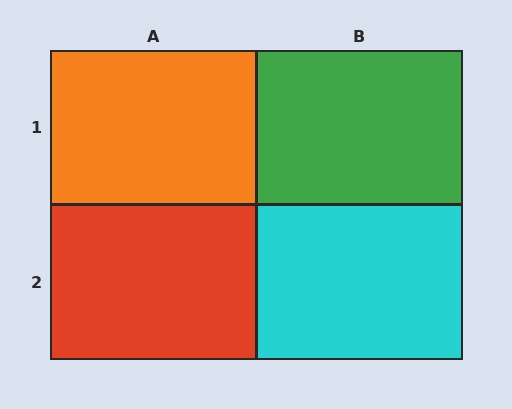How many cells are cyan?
1 cell is cyan.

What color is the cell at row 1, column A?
Orange.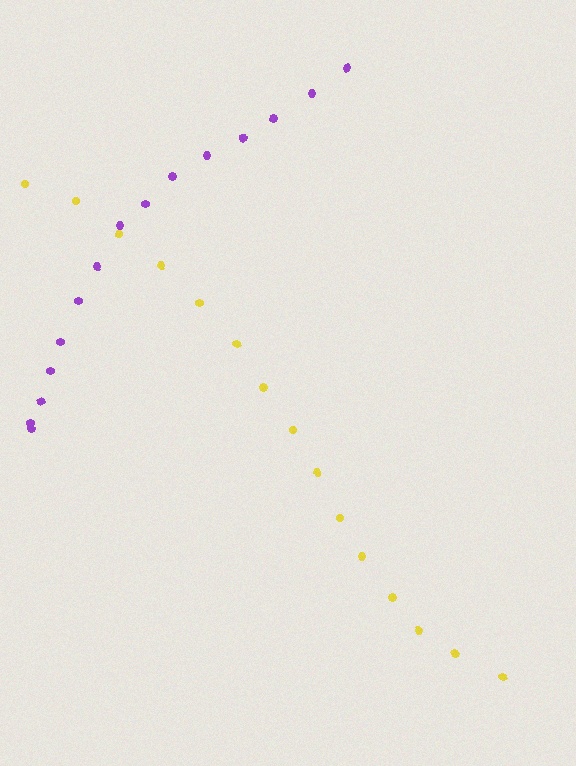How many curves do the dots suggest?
There are 2 distinct paths.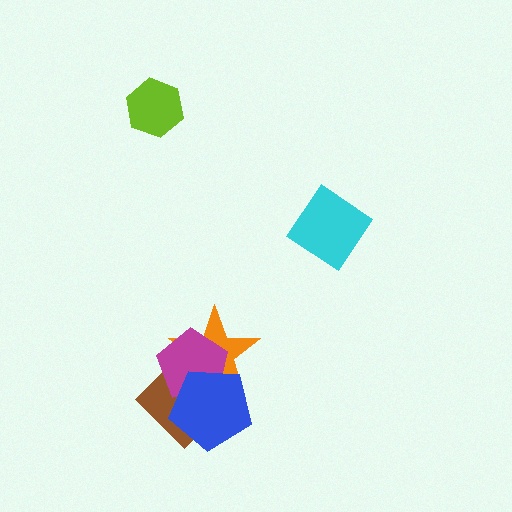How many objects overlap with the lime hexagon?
0 objects overlap with the lime hexagon.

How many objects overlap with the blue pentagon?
3 objects overlap with the blue pentagon.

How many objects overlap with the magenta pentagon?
3 objects overlap with the magenta pentagon.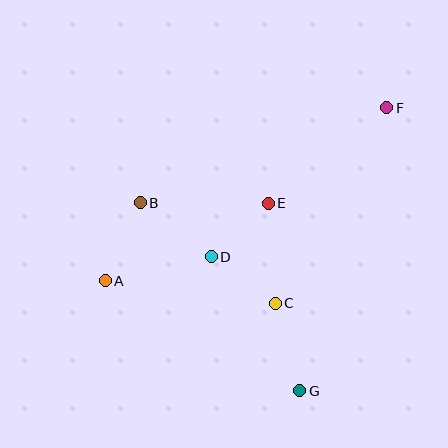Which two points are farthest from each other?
Points A and F are farthest from each other.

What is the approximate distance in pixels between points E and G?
The distance between E and G is approximately 190 pixels.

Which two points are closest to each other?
Points D and E are closest to each other.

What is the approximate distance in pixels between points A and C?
The distance between A and C is approximately 172 pixels.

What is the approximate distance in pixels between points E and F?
The distance between E and F is approximately 152 pixels.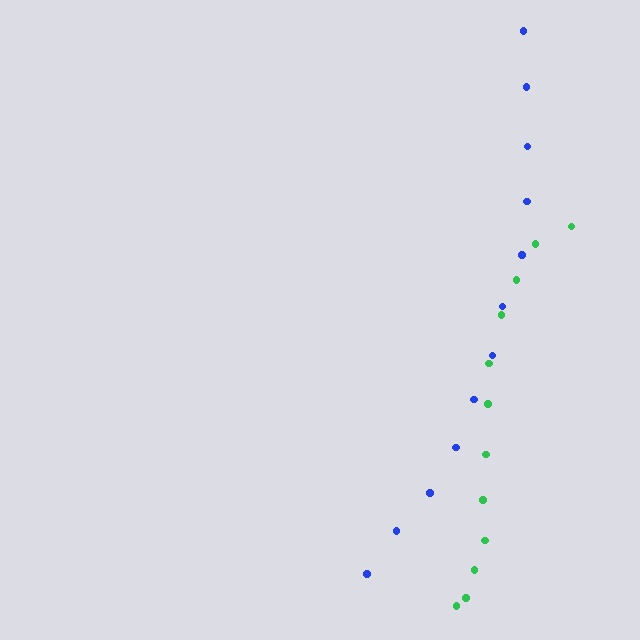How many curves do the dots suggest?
There are 2 distinct paths.